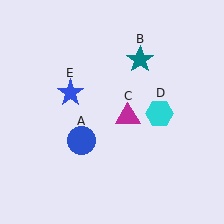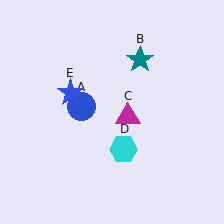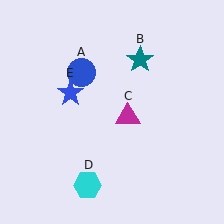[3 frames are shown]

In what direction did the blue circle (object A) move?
The blue circle (object A) moved up.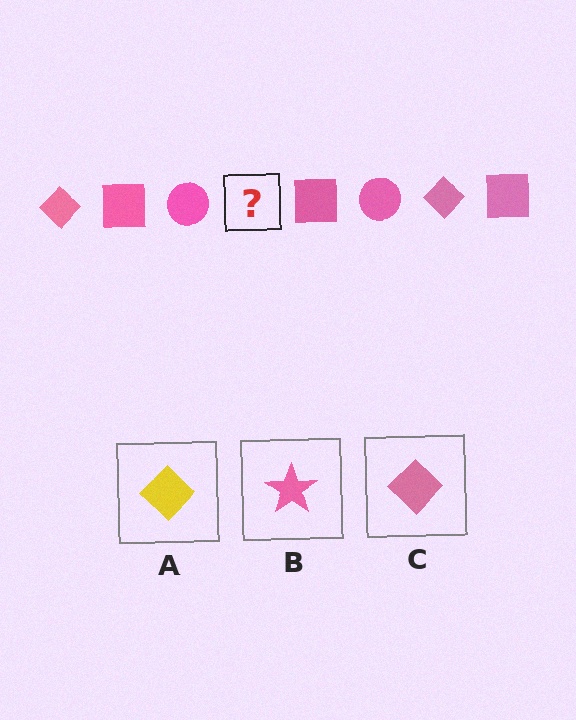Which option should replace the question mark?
Option C.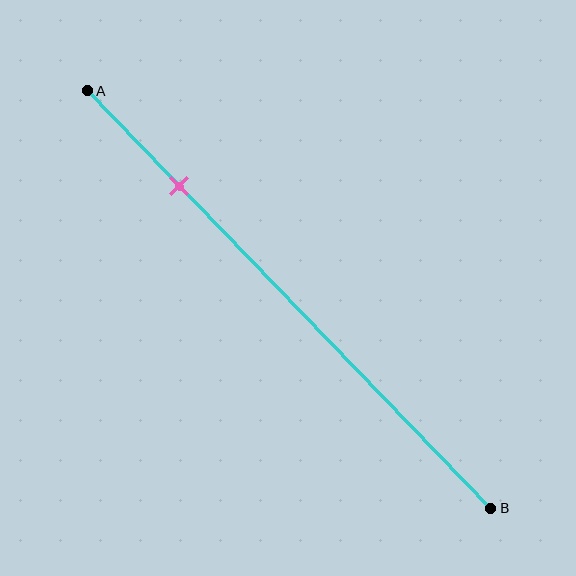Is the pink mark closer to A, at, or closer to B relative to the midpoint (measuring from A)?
The pink mark is closer to point A than the midpoint of segment AB.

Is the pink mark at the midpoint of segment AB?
No, the mark is at about 25% from A, not at the 50% midpoint.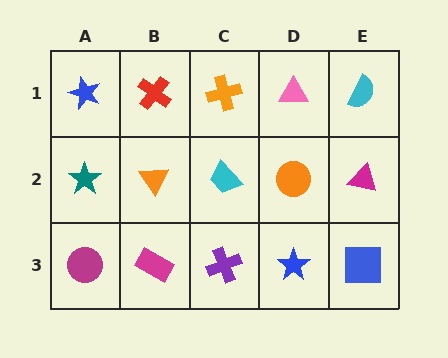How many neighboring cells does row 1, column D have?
3.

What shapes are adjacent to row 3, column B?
An orange triangle (row 2, column B), a magenta circle (row 3, column A), a purple cross (row 3, column C).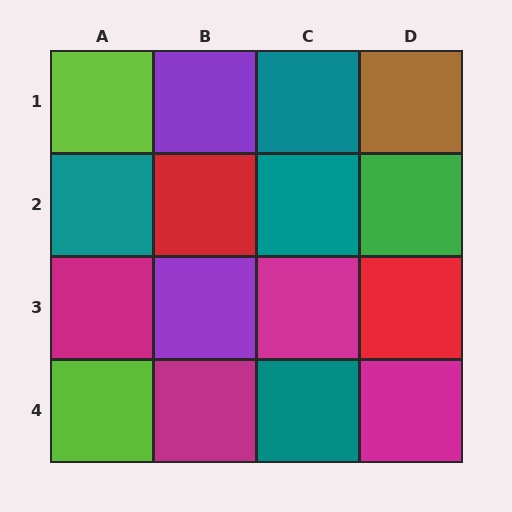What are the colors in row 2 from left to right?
Teal, red, teal, green.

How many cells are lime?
2 cells are lime.